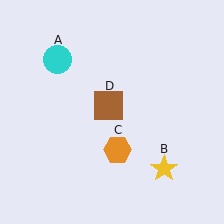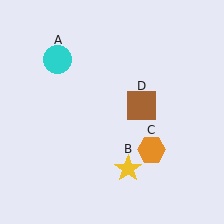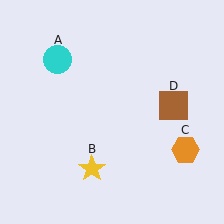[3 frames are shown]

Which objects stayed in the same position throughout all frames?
Cyan circle (object A) remained stationary.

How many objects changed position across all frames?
3 objects changed position: yellow star (object B), orange hexagon (object C), brown square (object D).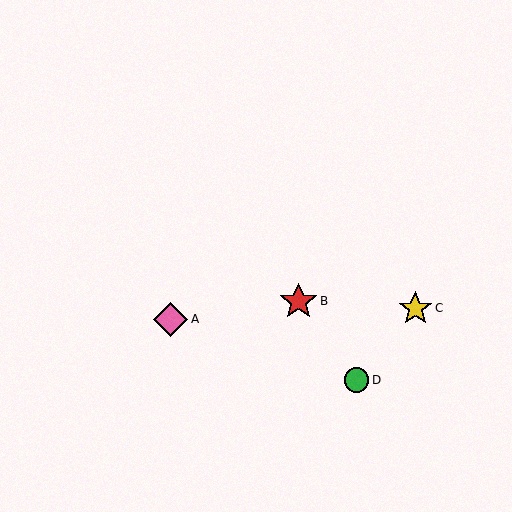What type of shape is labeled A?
Shape A is a pink diamond.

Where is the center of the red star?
The center of the red star is at (298, 301).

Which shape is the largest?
The red star (labeled B) is the largest.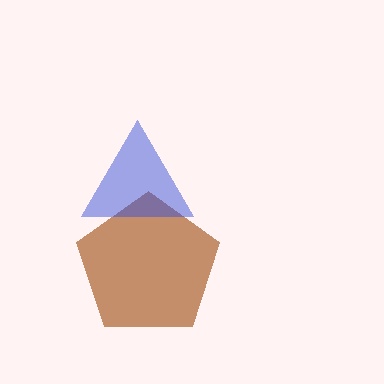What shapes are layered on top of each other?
The layered shapes are: a brown pentagon, a blue triangle.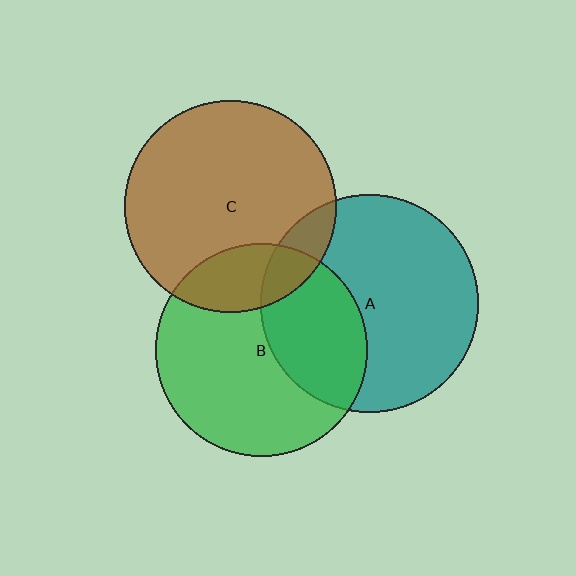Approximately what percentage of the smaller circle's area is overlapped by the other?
Approximately 10%.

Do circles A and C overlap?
Yes.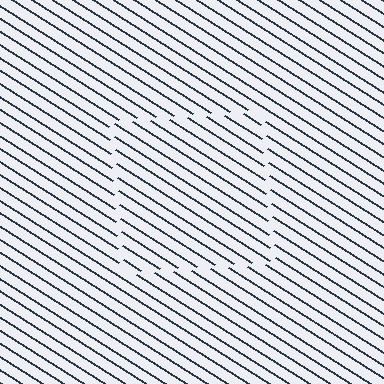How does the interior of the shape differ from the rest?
The interior of the shape contains the same grating, shifted by half a period — the contour is defined by the phase discontinuity where line-ends from the inner and outer gratings abut.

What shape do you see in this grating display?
An illusory square. The interior of the shape contains the same grating, shifted by half a period — the contour is defined by the phase discontinuity where line-ends from the inner and outer gratings abut.